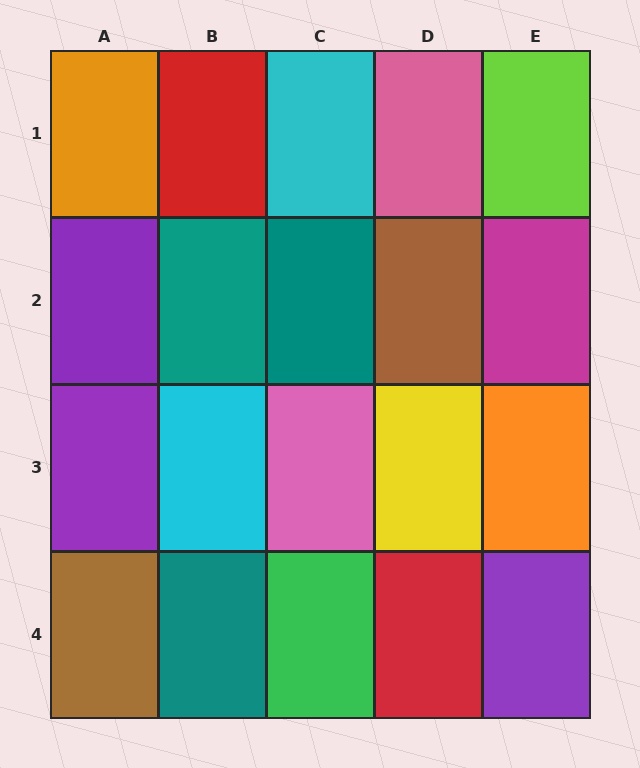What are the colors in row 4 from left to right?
Brown, teal, green, red, purple.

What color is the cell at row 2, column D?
Brown.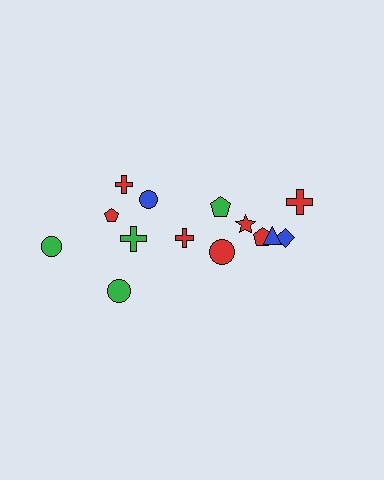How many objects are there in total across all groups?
There are 14 objects.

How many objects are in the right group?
There are 8 objects.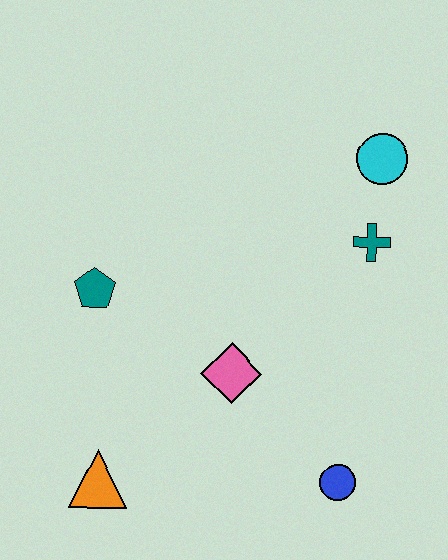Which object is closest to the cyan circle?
The teal cross is closest to the cyan circle.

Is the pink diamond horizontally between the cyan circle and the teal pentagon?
Yes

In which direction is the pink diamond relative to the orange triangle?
The pink diamond is to the right of the orange triangle.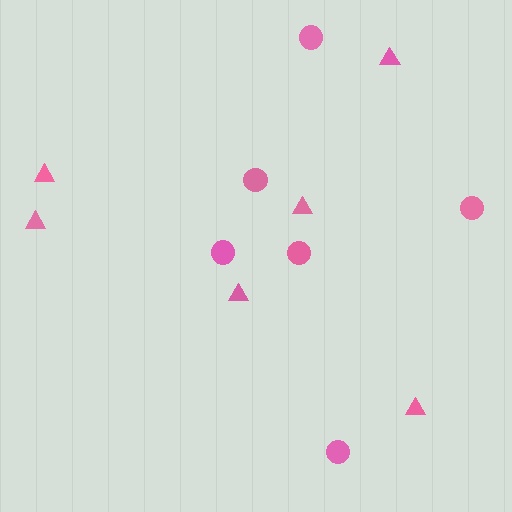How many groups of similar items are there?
There are 2 groups: one group of circles (6) and one group of triangles (6).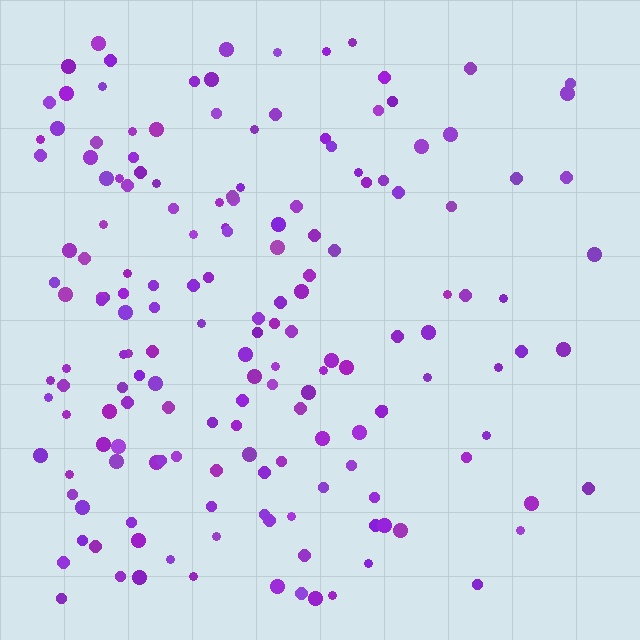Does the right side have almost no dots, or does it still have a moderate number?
Still a moderate number, just noticeably fewer than the left.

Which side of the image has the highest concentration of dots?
The left.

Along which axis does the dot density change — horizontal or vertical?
Horizontal.